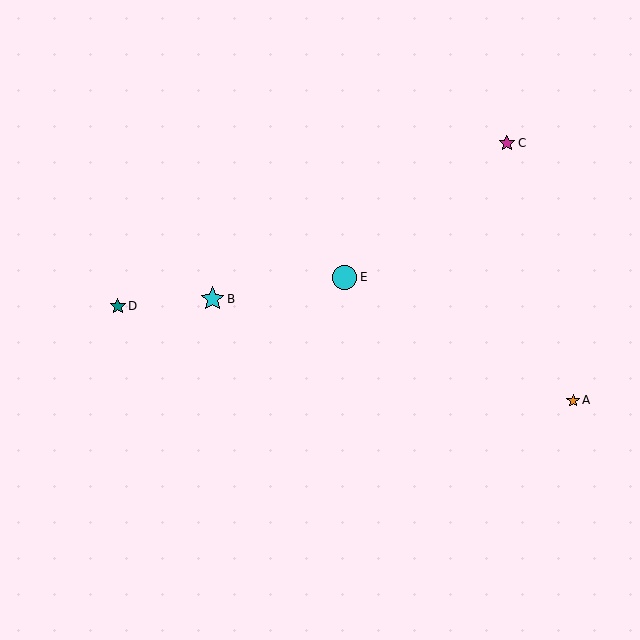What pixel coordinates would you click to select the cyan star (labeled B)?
Click at (212, 299) to select the cyan star B.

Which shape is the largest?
The cyan circle (labeled E) is the largest.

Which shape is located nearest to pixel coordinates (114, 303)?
The teal star (labeled D) at (118, 306) is nearest to that location.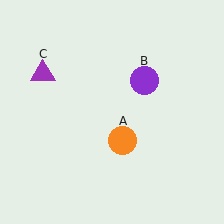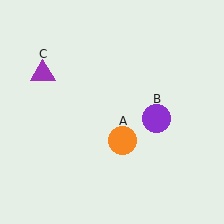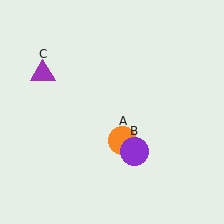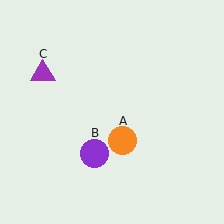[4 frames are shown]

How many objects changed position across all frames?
1 object changed position: purple circle (object B).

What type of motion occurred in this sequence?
The purple circle (object B) rotated clockwise around the center of the scene.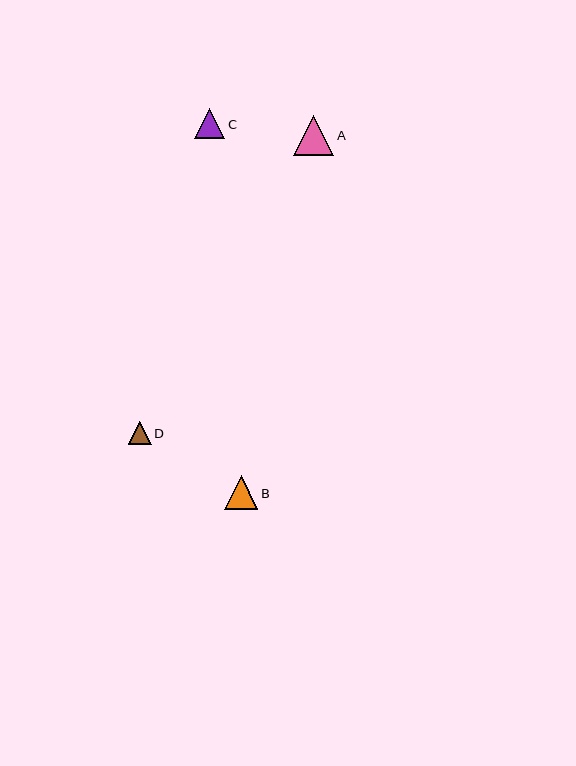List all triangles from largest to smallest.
From largest to smallest: A, B, C, D.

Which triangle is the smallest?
Triangle D is the smallest with a size of approximately 23 pixels.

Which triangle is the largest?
Triangle A is the largest with a size of approximately 40 pixels.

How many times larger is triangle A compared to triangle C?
Triangle A is approximately 1.4 times the size of triangle C.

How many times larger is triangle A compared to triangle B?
Triangle A is approximately 1.2 times the size of triangle B.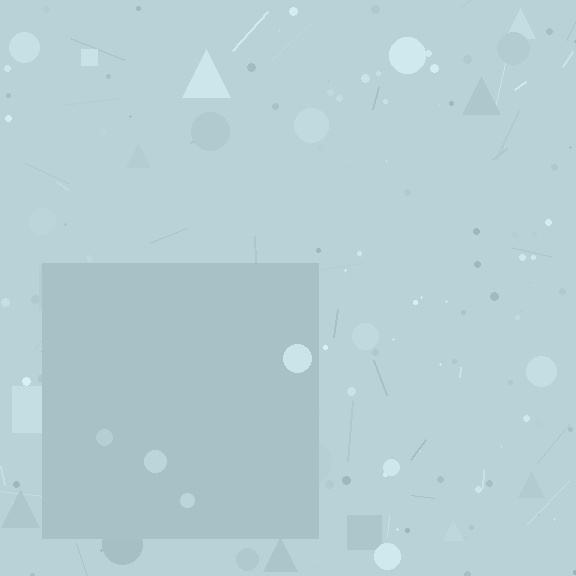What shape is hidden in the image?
A square is hidden in the image.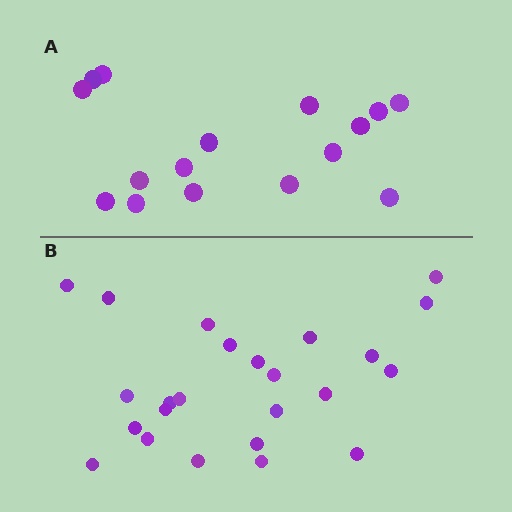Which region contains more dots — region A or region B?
Region B (the bottom region) has more dots.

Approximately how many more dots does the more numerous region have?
Region B has roughly 8 or so more dots than region A.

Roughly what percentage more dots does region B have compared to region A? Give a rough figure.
About 50% more.